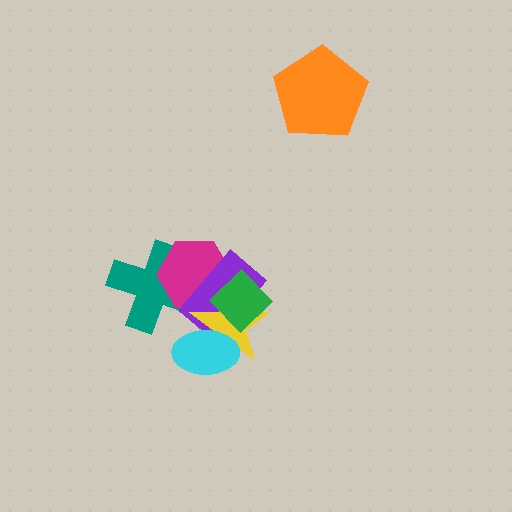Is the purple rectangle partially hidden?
Yes, it is partially covered by another shape.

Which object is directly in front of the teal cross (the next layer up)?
The magenta hexagon is directly in front of the teal cross.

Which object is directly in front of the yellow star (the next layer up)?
The green diamond is directly in front of the yellow star.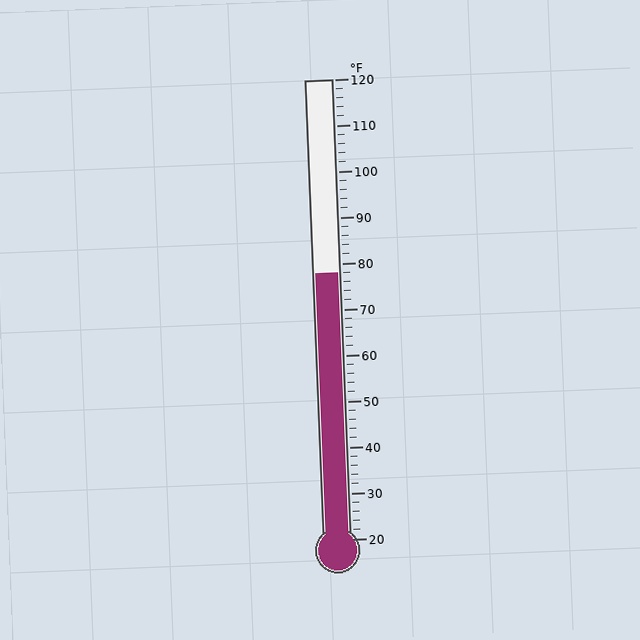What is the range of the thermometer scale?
The thermometer scale ranges from 20°F to 120°F.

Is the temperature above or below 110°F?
The temperature is below 110°F.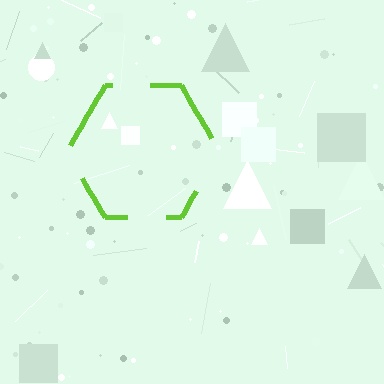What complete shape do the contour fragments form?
The contour fragments form a hexagon.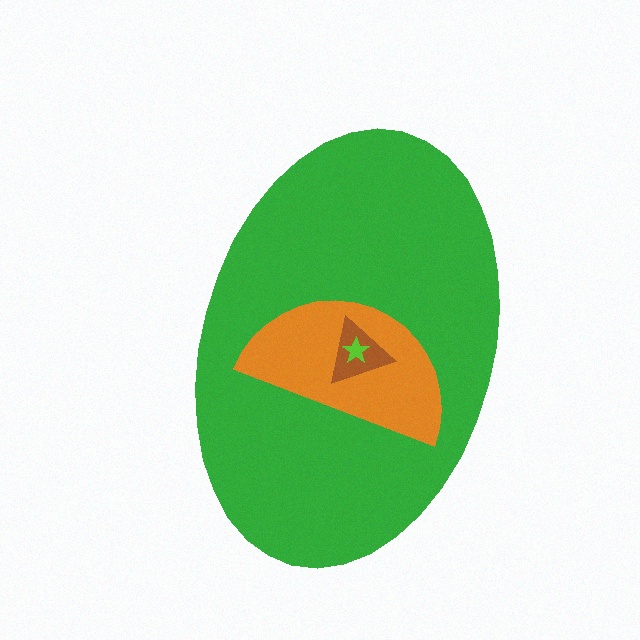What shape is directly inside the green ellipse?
The orange semicircle.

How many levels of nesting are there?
4.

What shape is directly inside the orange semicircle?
The brown triangle.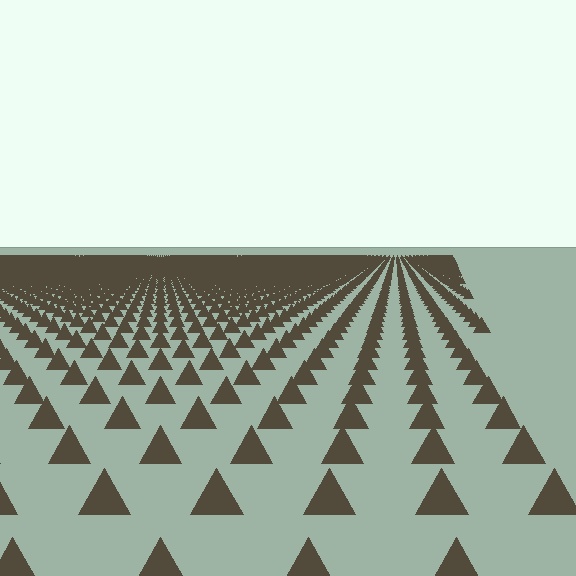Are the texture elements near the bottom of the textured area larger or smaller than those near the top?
Larger. Near the bottom, elements are closer to the viewer and appear at a bigger on-screen size.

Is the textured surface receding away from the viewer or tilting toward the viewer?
The surface is receding away from the viewer. Texture elements get smaller and denser toward the top.